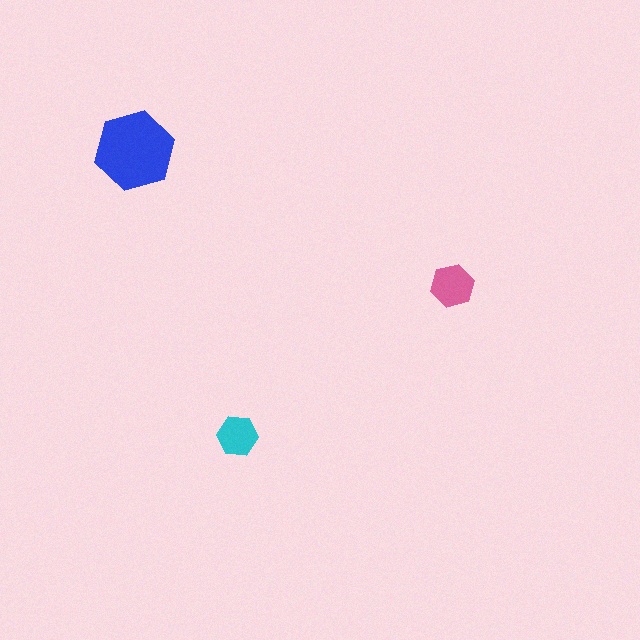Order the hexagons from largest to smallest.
the blue one, the pink one, the cyan one.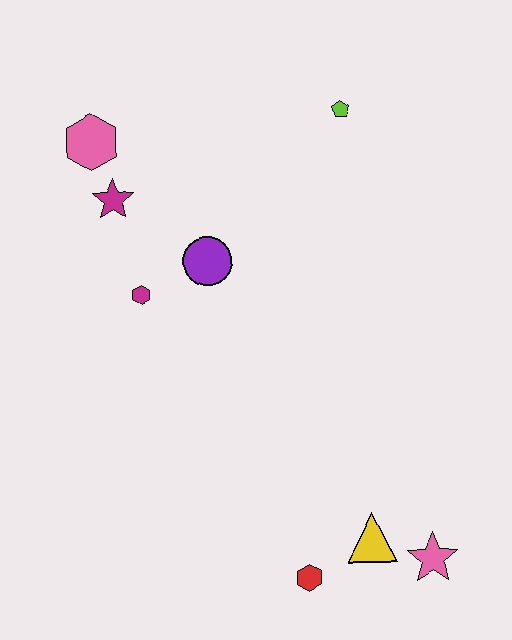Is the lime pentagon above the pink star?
Yes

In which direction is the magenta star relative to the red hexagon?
The magenta star is above the red hexagon.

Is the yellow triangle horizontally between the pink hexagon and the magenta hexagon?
No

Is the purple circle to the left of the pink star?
Yes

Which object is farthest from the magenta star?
The pink star is farthest from the magenta star.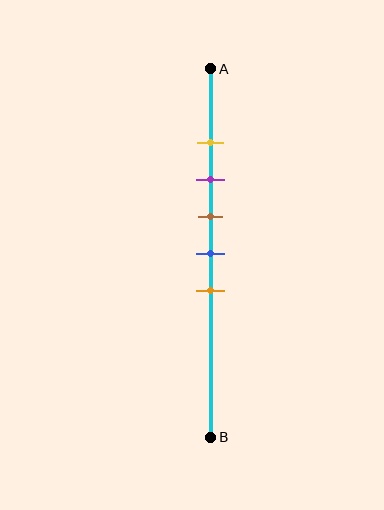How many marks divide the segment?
There are 5 marks dividing the segment.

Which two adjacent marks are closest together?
The yellow and purple marks are the closest adjacent pair.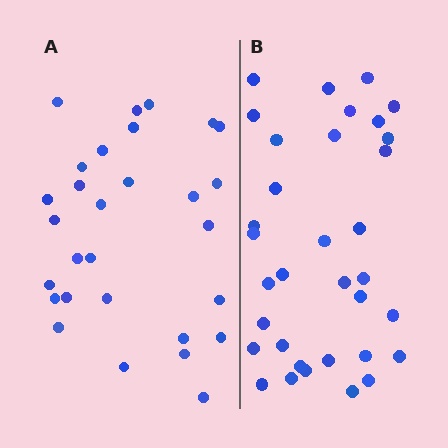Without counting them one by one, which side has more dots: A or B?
Region B (the right region) has more dots.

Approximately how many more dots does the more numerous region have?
Region B has about 5 more dots than region A.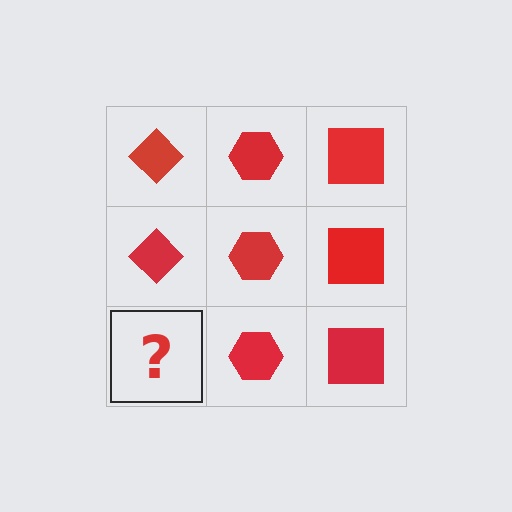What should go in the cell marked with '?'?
The missing cell should contain a red diamond.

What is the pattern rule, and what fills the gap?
The rule is that each column has a consistent shape. The gap should be filled with a red diamond.